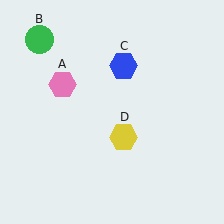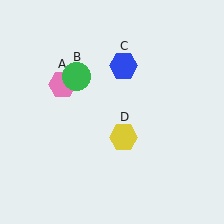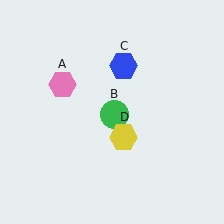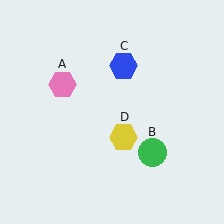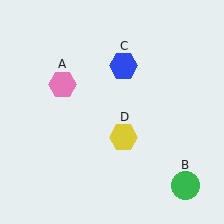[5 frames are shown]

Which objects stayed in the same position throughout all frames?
Pink hexagon (object A) and blue hexagon (object C) and yellow hexagon (object D) remained stationary.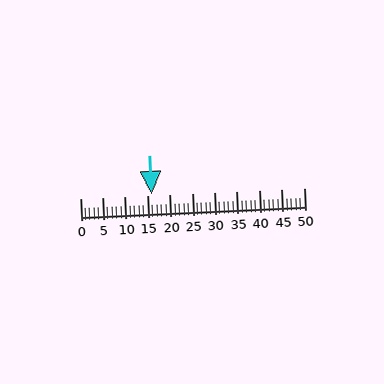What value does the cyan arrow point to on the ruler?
The cyan arrow points to approximately 16.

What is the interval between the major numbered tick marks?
The major tick marks are spaced 5 units apart.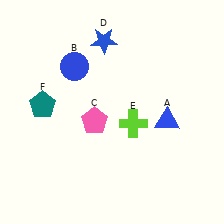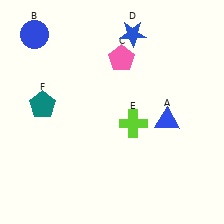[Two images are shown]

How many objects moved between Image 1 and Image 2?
3 objects moved between the two images.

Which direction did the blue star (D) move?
The blue star (D) moved right.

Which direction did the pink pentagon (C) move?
The pink pentagon (C) moved up.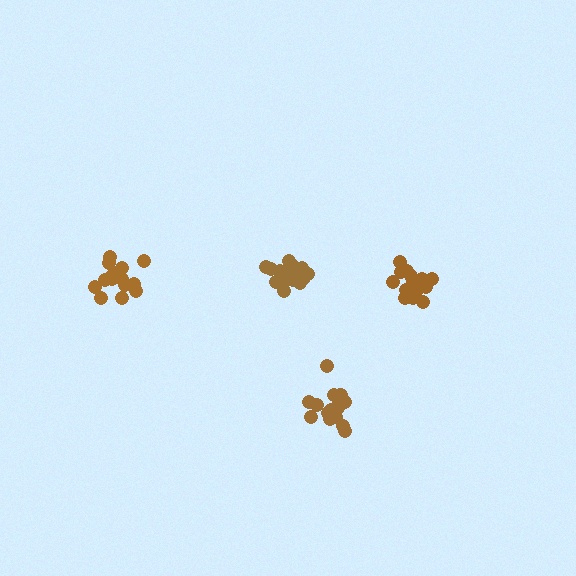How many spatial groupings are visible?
There are 4 spatial groupings.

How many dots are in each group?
Group 1: 16 dots, Group 2: 16 dots, Group 3: 16 dots, Group 4: 19 dots (67 total).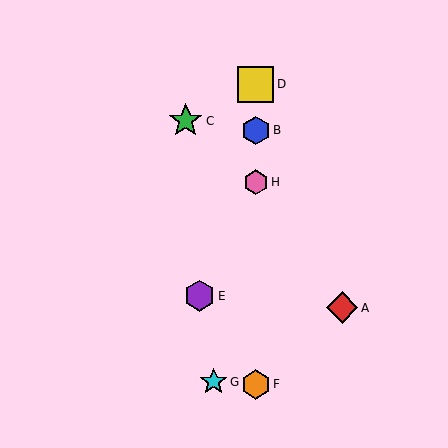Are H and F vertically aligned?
Yes, both are at x≈256.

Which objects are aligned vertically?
Objects B, D, F, H are aligned vertically.